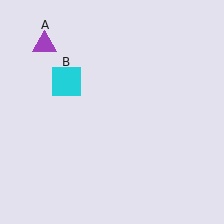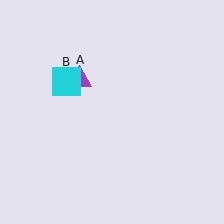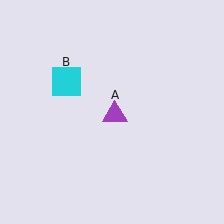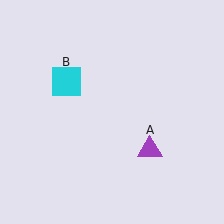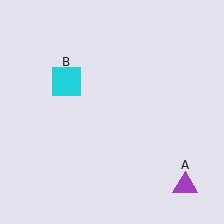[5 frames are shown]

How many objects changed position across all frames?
1 object changed position: purple triangle (object A).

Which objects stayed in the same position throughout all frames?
Cyan square (object B) remained stationary.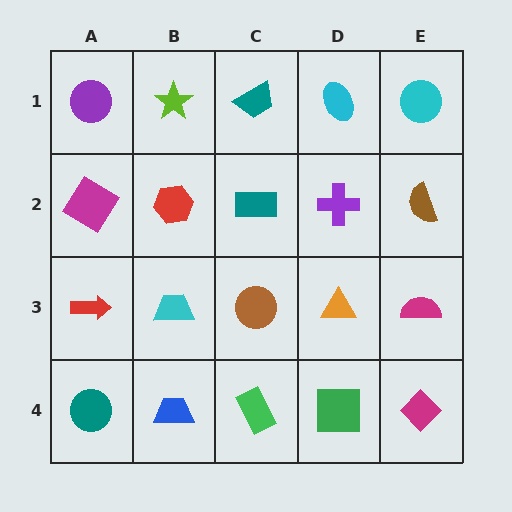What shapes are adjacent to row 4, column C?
A brown circle (row 3, column C), a blue trapezoid (row 4, column B), a green square (row 4, column D).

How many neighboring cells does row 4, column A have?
2.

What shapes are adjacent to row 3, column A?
A magenta diamond (row 2, column A), a teal circle (row 4, column A), a cyan trapezoid (row 3, column B).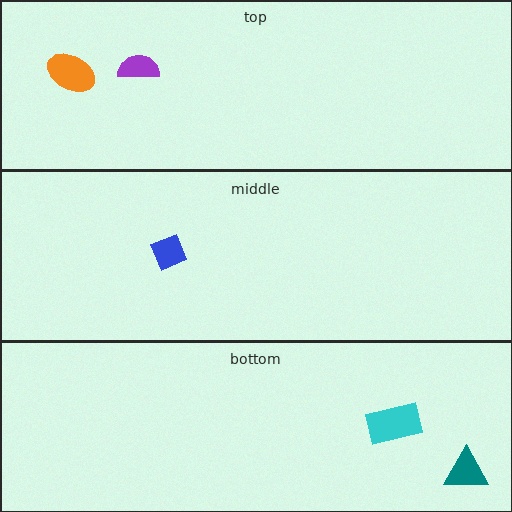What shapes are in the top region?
The orange ellipse, the purple semicircle.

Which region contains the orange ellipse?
The top region.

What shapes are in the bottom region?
The cyan rectangle, the teal triangle.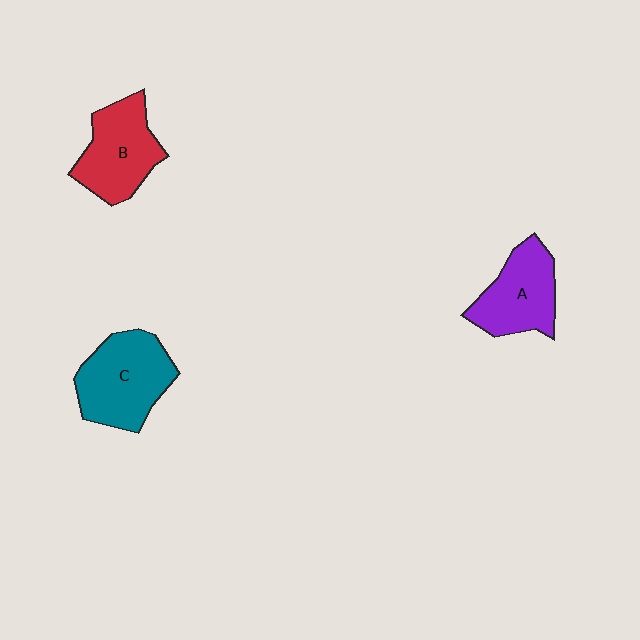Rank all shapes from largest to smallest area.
From largest to smallest: C (teal), B (red), A (purple).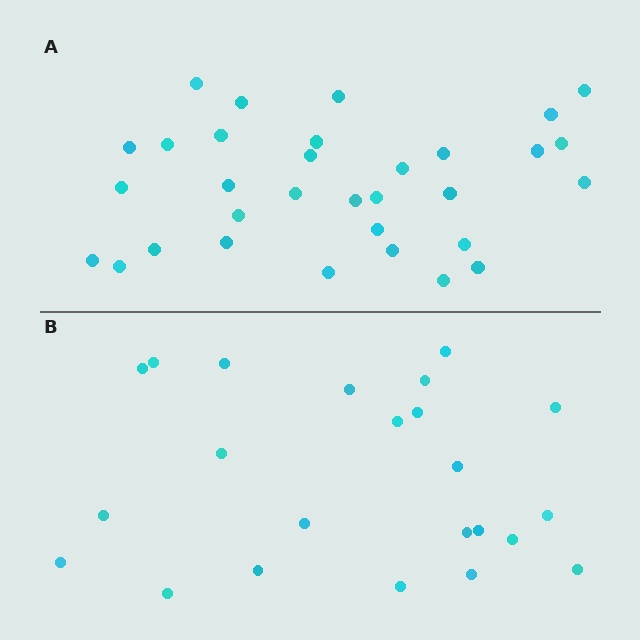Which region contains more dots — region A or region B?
Region A (the top region) has more dots.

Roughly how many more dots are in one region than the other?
Region A has roughly 8 or so more dots than region B.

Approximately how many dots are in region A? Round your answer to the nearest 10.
About 30 dots. (The exact count is 32, which rounds to 30.)